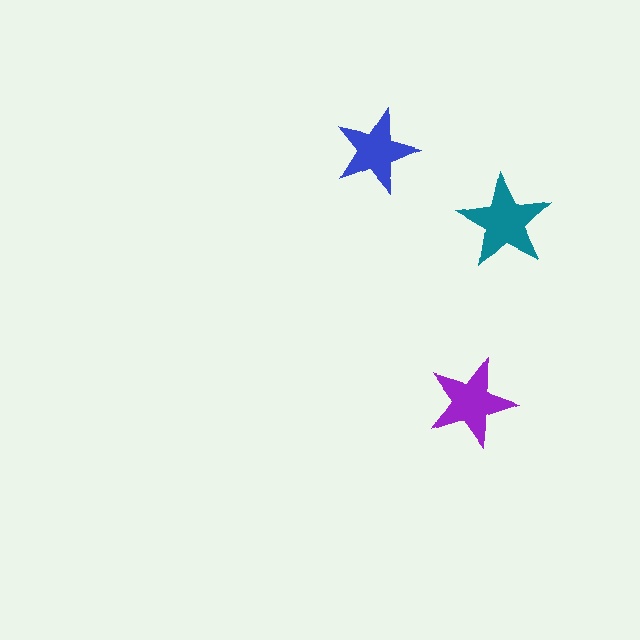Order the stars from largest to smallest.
the teal one, the purple one, the blue one.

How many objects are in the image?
There are 3 objects in the image.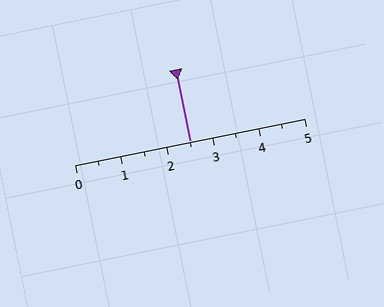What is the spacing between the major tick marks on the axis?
The major ticks are spaced 1 apart.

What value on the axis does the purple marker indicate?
The marker indicates approximately 2.5.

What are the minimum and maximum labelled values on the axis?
The axis runs from 0 to 5.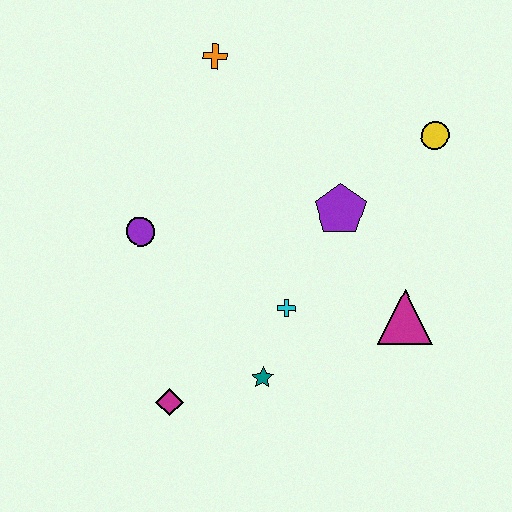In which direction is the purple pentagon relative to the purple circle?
The purple pentagon is to the right of the purple circle.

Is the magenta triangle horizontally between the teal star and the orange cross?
No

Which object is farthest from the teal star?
The orange cross is farthest from the teal star.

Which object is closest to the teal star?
The cyan cross is closest to the teal star.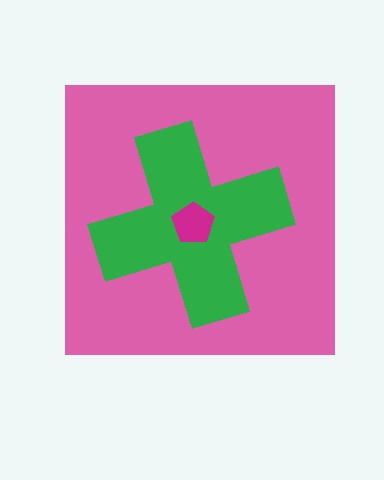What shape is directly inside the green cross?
The magenta pentagon.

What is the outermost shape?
The pink square.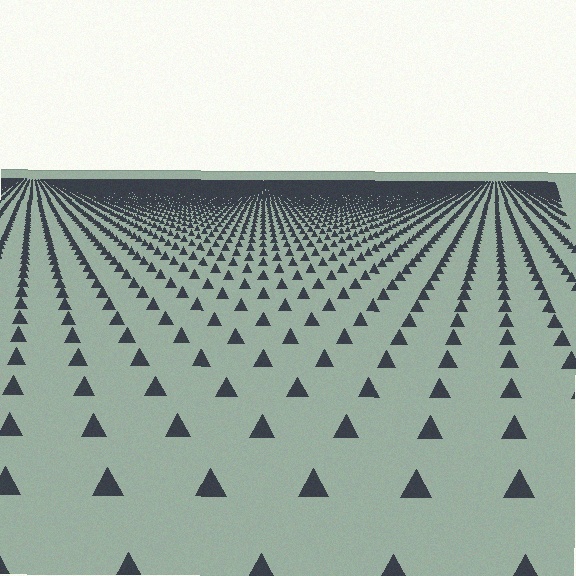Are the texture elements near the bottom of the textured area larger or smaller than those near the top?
Larger. Near the bottom, elements are closer to the viewer and appear at a bigger on-screen size.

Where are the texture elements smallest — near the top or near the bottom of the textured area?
Near the top.